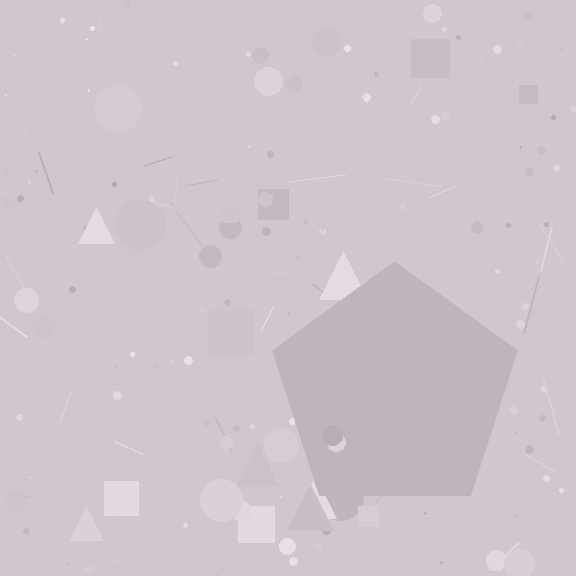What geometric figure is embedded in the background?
A pentagon is embedded in the background.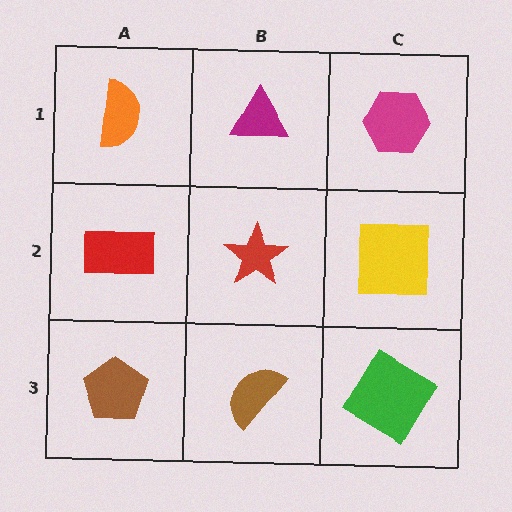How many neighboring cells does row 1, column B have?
3.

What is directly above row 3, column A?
A red rectangle.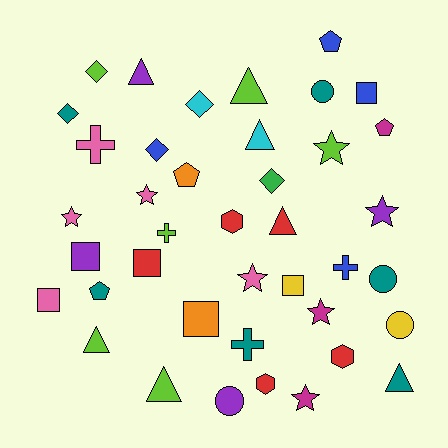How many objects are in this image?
There are 40 objects.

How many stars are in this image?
There are 7 stars.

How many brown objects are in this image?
There are no brown objects.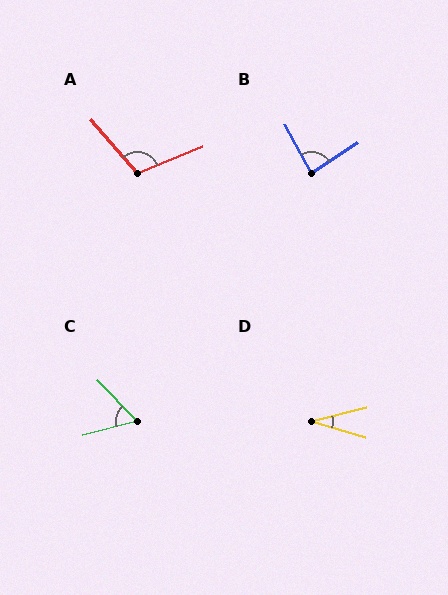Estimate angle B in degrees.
Approximately 84 degrees.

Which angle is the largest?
A, at approximately 108 degrees.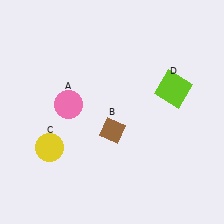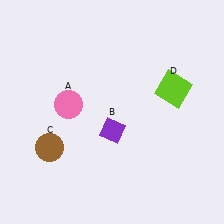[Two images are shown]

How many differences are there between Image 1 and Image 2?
There are 2 differences between the two images.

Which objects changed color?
B changed from brown to purple. C changed from yellow to brown.